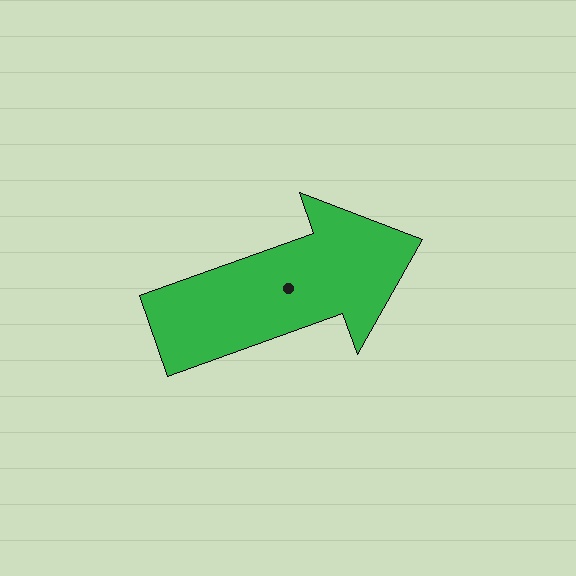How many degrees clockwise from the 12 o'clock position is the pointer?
Approximately 70 degrees.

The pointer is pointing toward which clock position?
Roughly 2 o'clock.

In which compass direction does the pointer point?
East.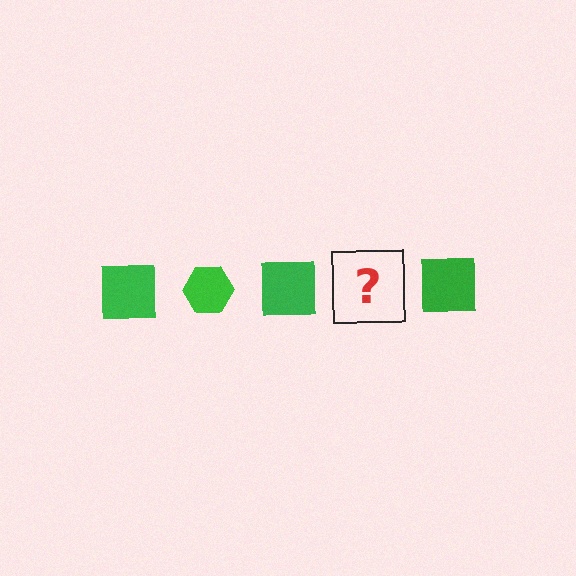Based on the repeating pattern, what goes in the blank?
The blank should be a green hexagon.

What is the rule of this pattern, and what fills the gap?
The rule is that the pattern cycles through square, hexagon shapes in green. The gap should be filled with a green hexagon.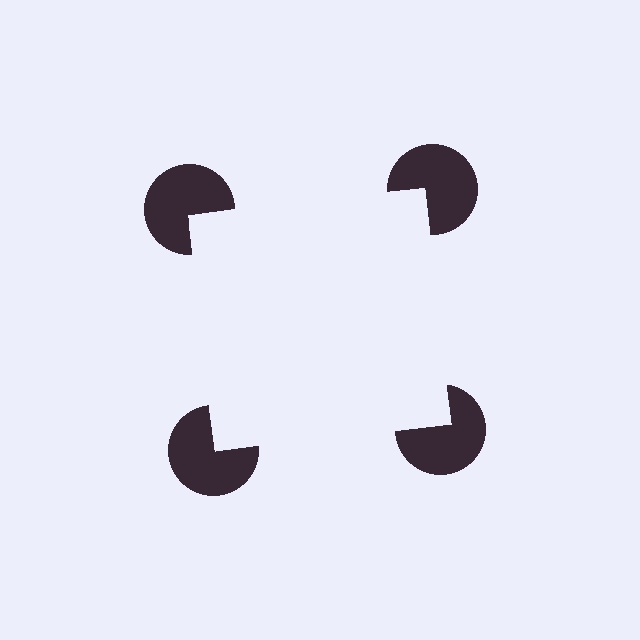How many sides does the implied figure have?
4 sides.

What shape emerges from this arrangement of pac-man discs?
An illusory square — its edges are inferred from the aligned wedge cuts in the pac-man discs, not physically drawn.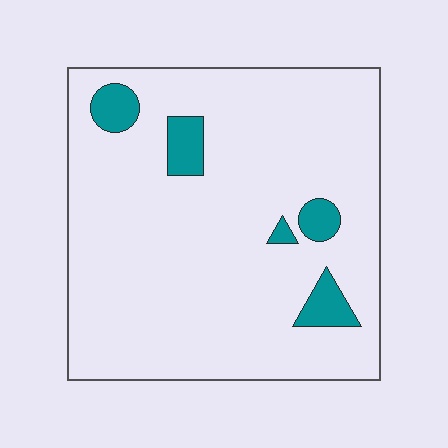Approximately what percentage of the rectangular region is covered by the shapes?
Approximately 10%.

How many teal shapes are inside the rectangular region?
5.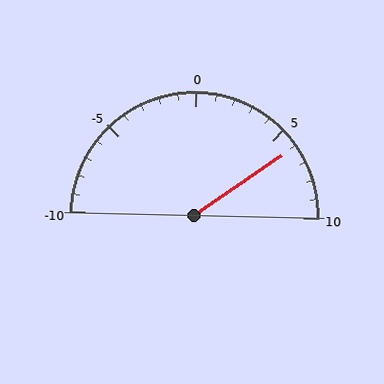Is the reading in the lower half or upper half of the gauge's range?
The reading is in the upper half of the range (-10 to 10).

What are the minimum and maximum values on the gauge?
The gauge ranges from -10 to 10.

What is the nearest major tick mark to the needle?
The nearest major tick mark is 5.